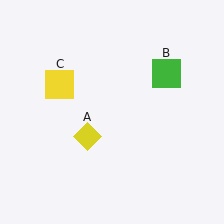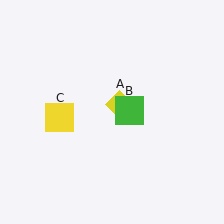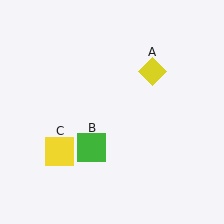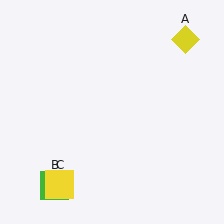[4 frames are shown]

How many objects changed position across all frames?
3 objects changed position: yellow diamond (object A), green square (object B), yellow square (object C).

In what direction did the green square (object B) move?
The green square (object B) moved down and to the left.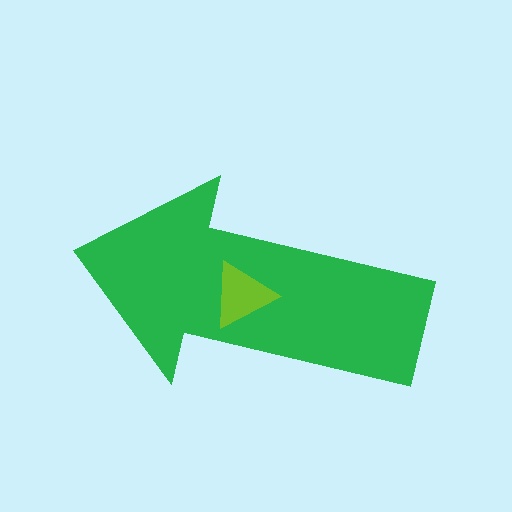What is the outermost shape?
The green arrow.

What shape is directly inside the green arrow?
The lime triangle.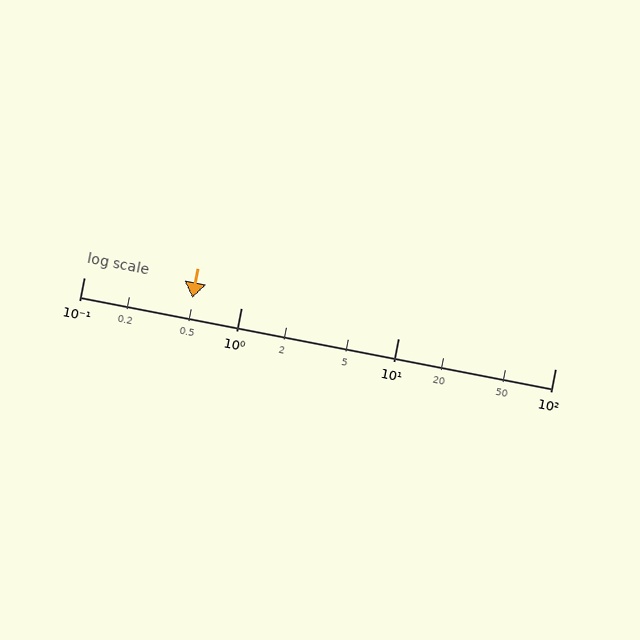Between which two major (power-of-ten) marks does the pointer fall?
The pointer is between 0.1 and 1.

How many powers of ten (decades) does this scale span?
The scale spans 3 decades, from 0.1 to 100.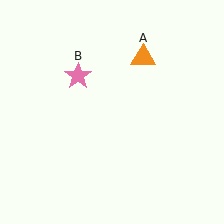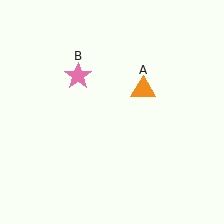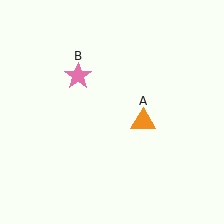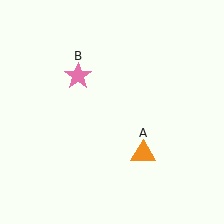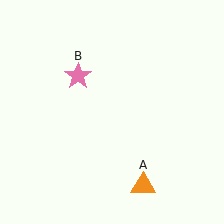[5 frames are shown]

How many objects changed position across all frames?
1 object changed position: orange triangle (object A).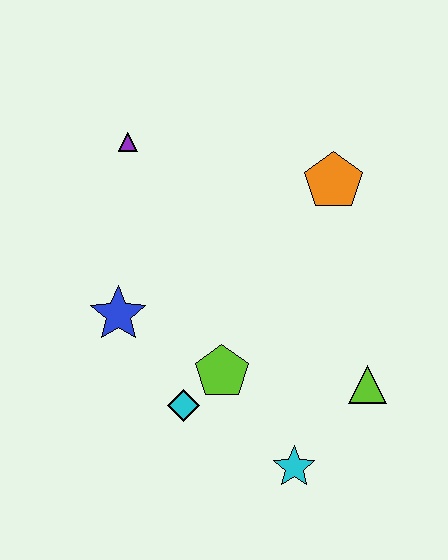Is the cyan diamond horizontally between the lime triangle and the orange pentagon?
No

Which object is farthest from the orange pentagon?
The cyan star is farthest from the orange pentagon.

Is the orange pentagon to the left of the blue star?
No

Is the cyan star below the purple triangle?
Yes